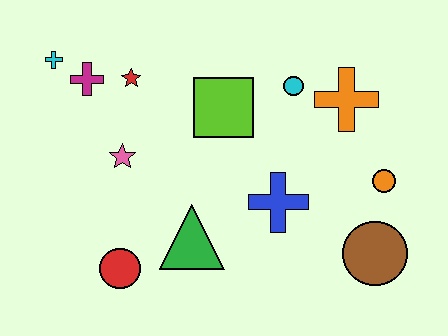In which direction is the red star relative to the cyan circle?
The red star is to the left of the cyan circle.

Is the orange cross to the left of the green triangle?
No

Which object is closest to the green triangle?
The red circle is closest to the green triangle.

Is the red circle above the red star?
No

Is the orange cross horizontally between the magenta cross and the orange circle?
Yes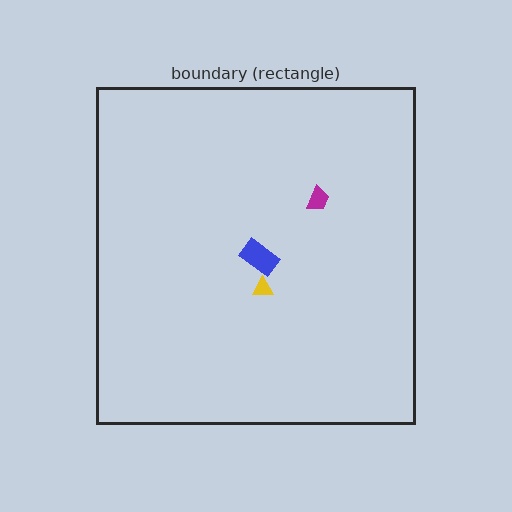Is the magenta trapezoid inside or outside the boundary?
Inside.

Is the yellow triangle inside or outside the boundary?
Inside.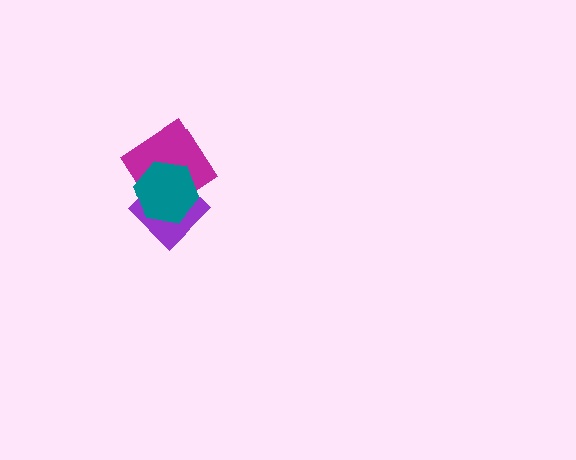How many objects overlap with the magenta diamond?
2 objects overlap with the magenta diamond.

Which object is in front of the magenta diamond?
The teal hexagon is in front of the magenta diamond.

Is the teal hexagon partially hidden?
No, no other shape covers it.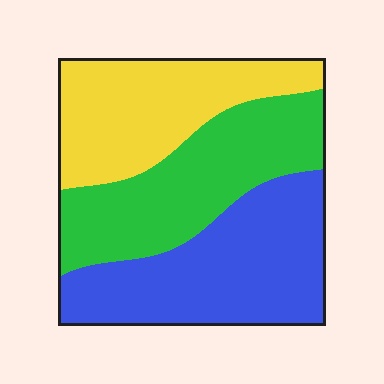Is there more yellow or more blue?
Blue.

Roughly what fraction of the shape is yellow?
Yellow takes up between a quarter and a half of the shape.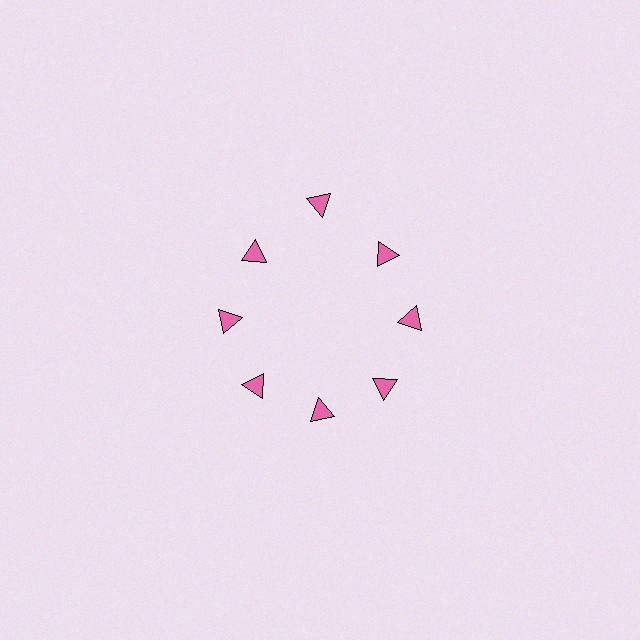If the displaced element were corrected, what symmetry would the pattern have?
It would have 8-fold rotational symmetry — the pattern would map onto itself every 45 degrees.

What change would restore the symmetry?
The symmetry would be restored by moving it inward, back onto the ring so that all 8 triangles sit at equal angles and equal distance from the center.